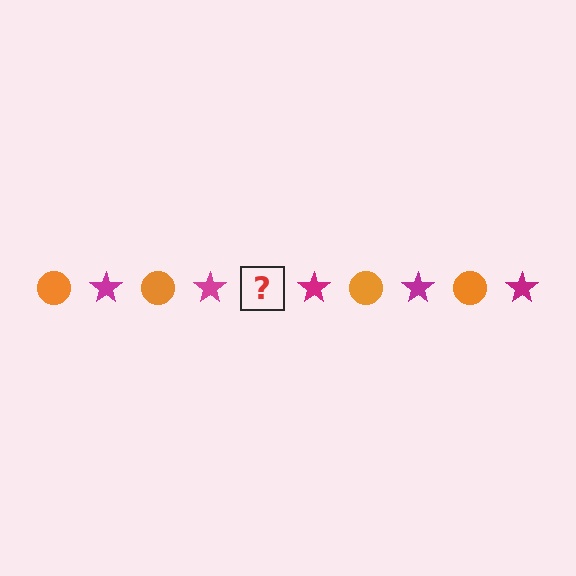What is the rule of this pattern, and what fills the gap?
The rule is that the pattern alternates between orange circle and magenta star. The gap should be filled with an orange circle.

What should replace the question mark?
The question mark should be replaced with an orange circle.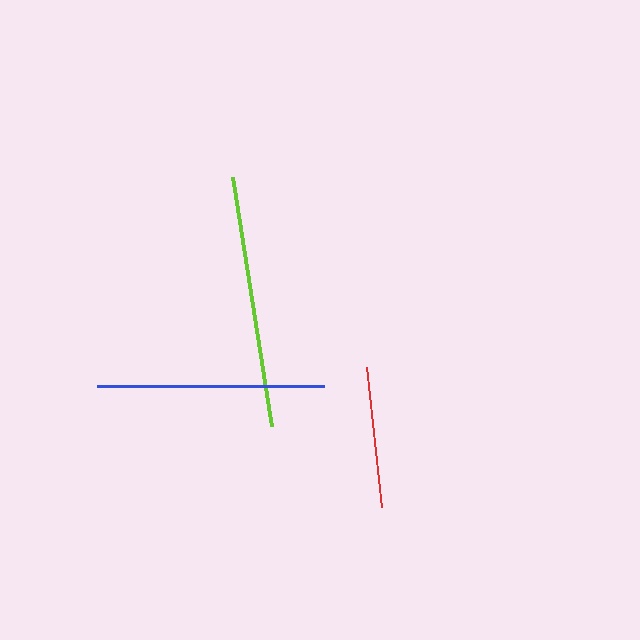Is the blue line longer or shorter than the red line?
The blue line is longer than the red line.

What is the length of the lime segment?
The lime segment is approximately 252 pixels long.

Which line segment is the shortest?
The red line is the shortest at approximately 141 pixels.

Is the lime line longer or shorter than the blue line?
The lime line is longer than the blue line.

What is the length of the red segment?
The red segment is approximately 141 pixels long.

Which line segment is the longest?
The lime line is the longest at approximately 252 pixels.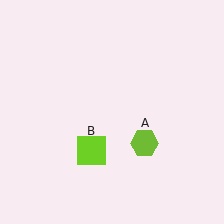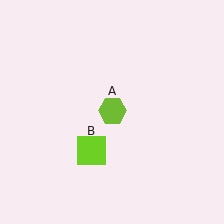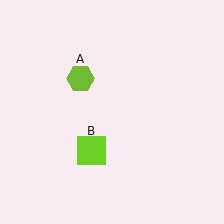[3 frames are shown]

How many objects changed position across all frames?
1 object changed position: lime hexagon (object A).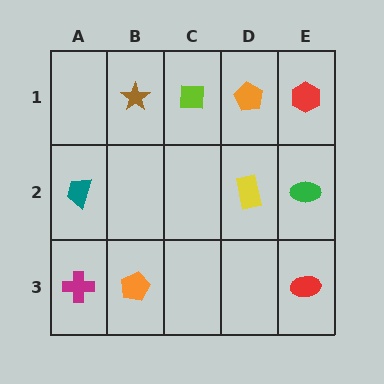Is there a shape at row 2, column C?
No, that cell is empty.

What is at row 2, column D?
A yellow rectangle.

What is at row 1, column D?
An orange pentagon.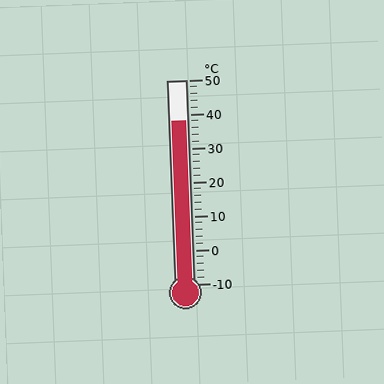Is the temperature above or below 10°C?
The temperature is above 10°C.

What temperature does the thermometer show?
The thermometer shows approximately 38°C.